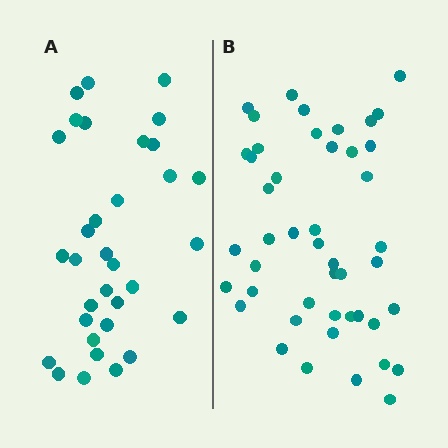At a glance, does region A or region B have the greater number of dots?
Region B (the right region) has more dots.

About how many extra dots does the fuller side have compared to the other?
Region B has approximately 15 more dots than region A.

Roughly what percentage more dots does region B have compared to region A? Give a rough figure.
About 40% more.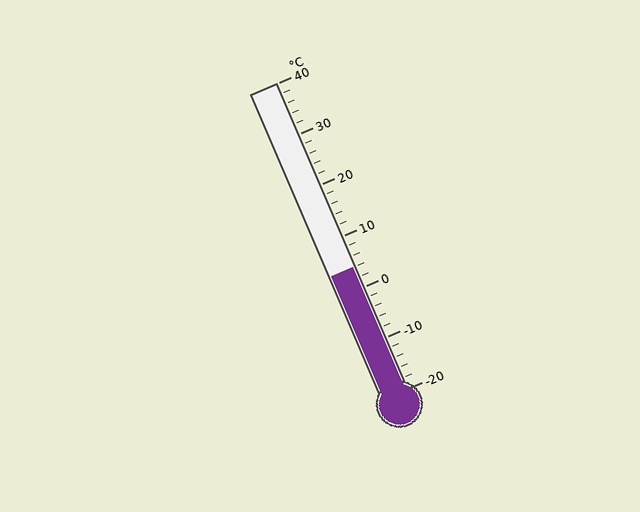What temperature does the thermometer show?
The thermometer shows approximately 4°C.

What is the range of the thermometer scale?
The thermometer scale ranges from -20°C to 40°C.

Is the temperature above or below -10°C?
The temperature is above -10°C.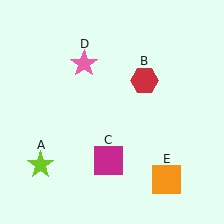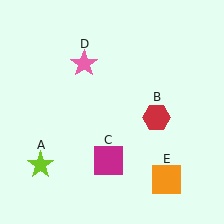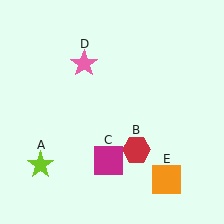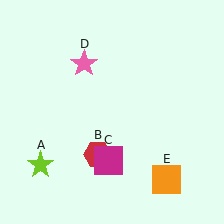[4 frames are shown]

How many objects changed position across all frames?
1 object changed position: red hexagon (object B).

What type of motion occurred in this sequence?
The red hexagon (object B) rotated clockwise around the center of the scene.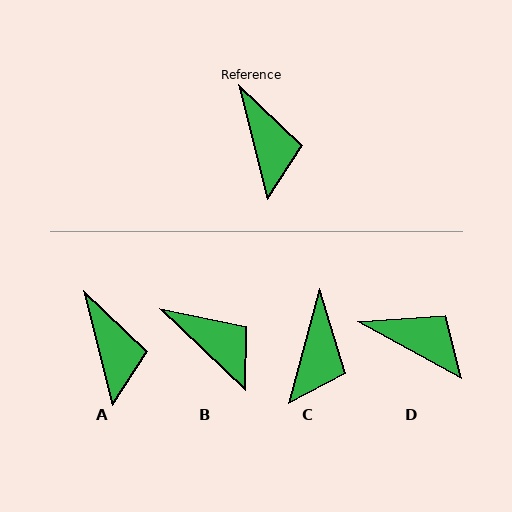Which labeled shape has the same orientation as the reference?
A.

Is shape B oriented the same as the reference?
No, it is off by about 32 degrees.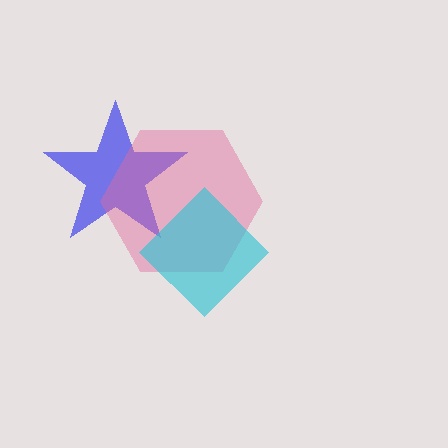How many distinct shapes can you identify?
There are 3 distinct shapes: a blue star, a pink hexagon, a cyan diamond.